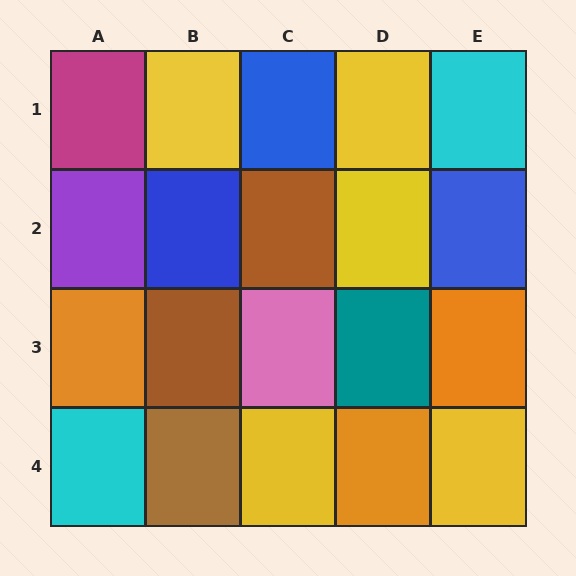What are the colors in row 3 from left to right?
Orange, brown, pink, teal, orange.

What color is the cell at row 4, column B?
Brown.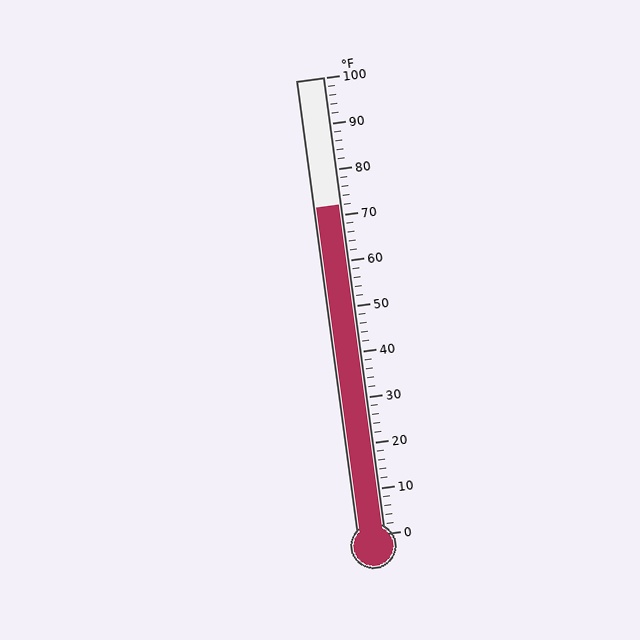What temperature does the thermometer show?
The thermometer shows approximately 72°F.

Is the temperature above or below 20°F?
The temperature is above 20°F.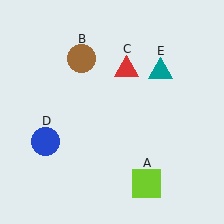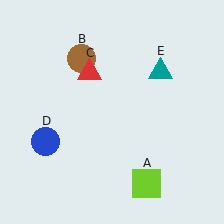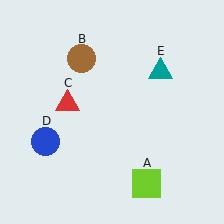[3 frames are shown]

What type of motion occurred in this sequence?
The red triangle (object C) rotated counterclockwise around the center of the scene.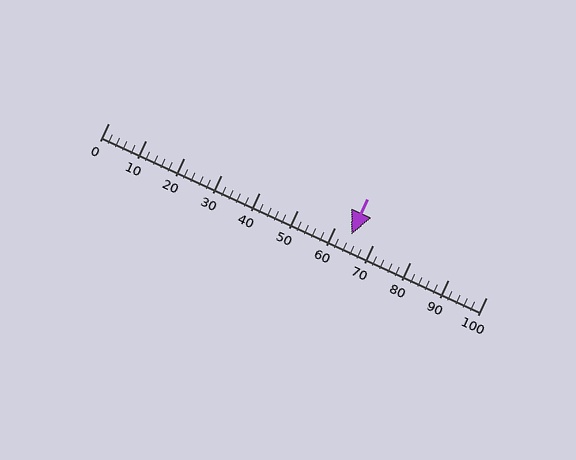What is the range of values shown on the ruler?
The ruler shows values from 0 to 100.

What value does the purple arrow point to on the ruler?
The purple arrow points to approximately 64.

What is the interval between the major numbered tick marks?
The major tick marks are spaced 10 units apart.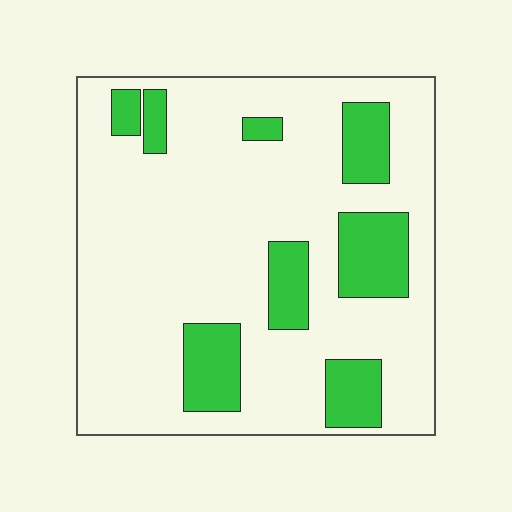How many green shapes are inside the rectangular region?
8.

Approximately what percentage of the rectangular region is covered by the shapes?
Approximately 20%.